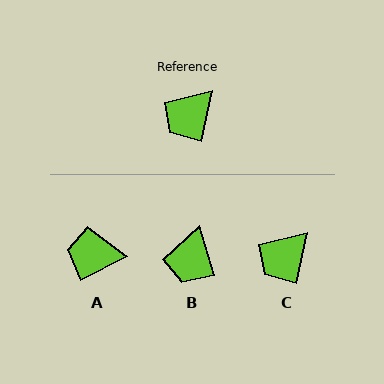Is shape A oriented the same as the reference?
No, it is off by about 51 degrees.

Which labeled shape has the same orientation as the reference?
C.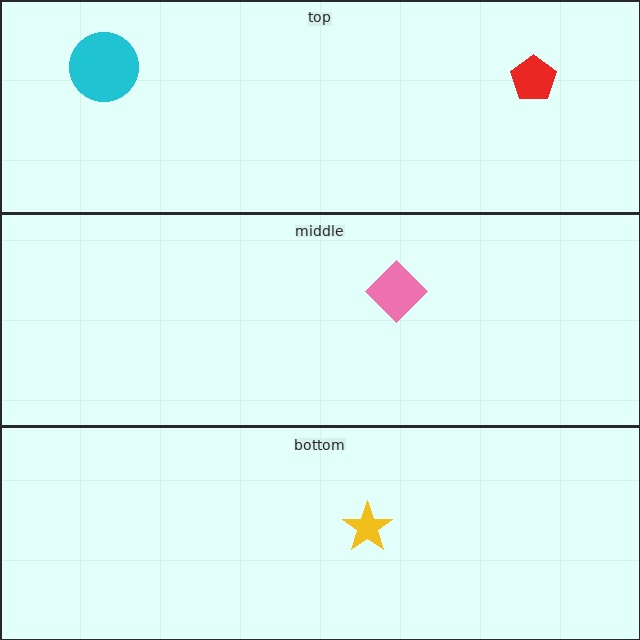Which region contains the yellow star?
The bottom region.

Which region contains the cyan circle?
The top region.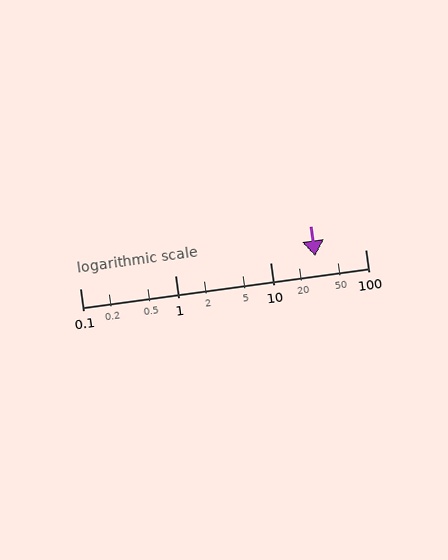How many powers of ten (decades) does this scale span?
The scale spans 3 decades, from 0.1 to 100.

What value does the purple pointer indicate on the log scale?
The pointer indicates approximately 30.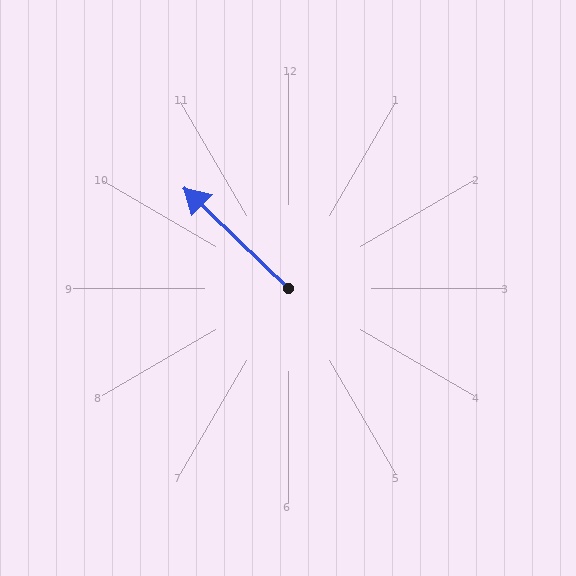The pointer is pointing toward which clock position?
Roughly 10 o'clock.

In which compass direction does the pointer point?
Northwest.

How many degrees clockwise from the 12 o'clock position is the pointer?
Approximately 314 degrees.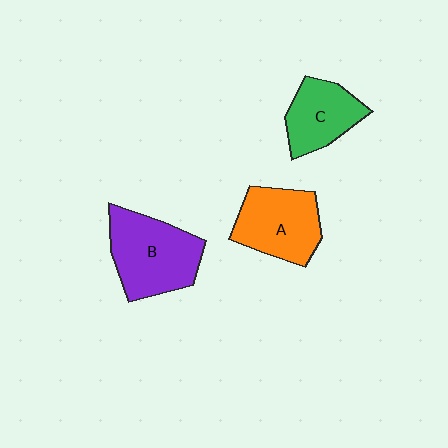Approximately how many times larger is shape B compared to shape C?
Approximately 1.5 times.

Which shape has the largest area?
Shape B (purple).